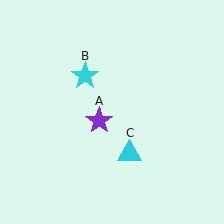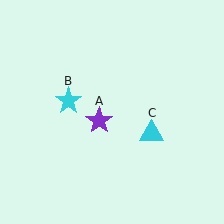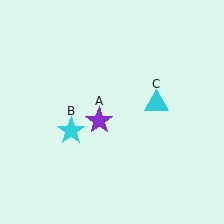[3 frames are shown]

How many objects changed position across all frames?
2 objects changed position: cyan star (object B), cyan triangle (object C).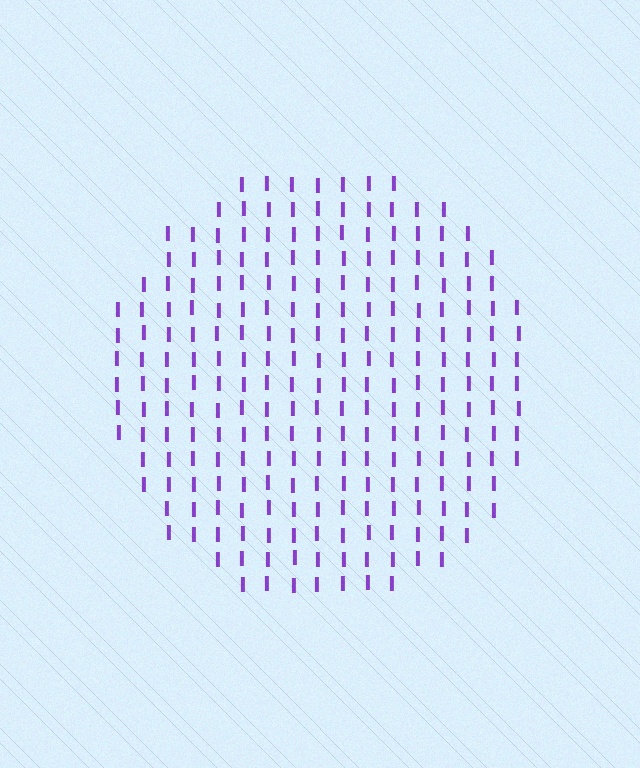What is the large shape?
The large shape is a circle.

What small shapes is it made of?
It is made of small letter I's.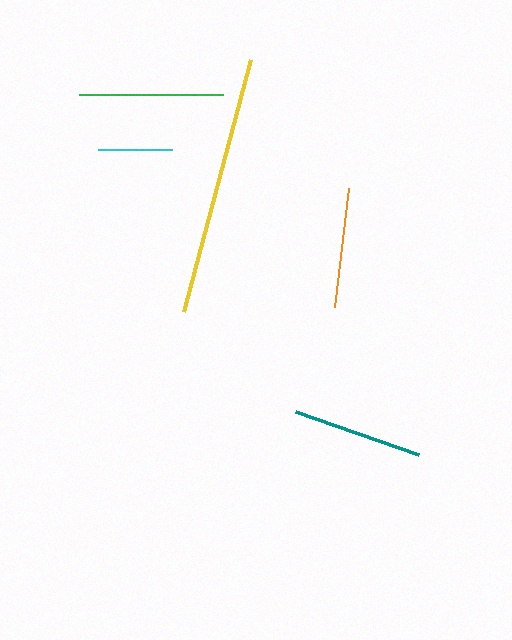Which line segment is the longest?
The yellow line is the longest at approximately 261 pixels.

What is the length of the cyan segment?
The cyan segment is approximately 75 pixels long.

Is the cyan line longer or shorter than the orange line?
The orange line is longer than the cyan line.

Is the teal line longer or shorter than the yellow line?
The yellow line is longer than the teal line.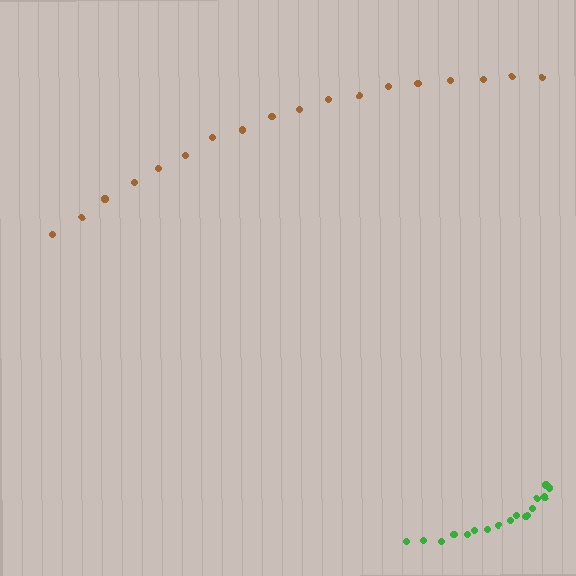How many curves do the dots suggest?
There are 2 distinct paths.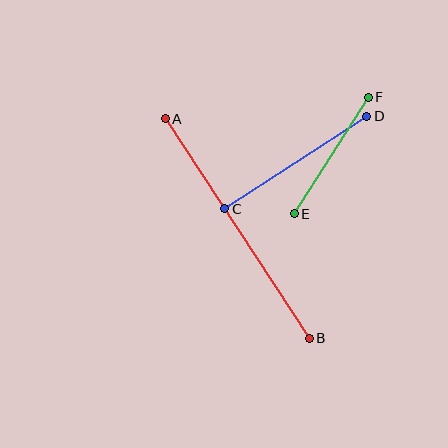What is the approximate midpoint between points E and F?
The midpoint is at approximately (331, 155) pixels.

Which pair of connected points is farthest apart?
Points A and B are farthest apart.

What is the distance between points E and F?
The distance is approximately 138 pixels.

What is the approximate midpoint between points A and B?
The midpoint is at approximately (237, 229) pixels.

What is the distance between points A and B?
The distance is approximately 263 pixels.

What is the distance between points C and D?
The distance is approximately 169 pixels.